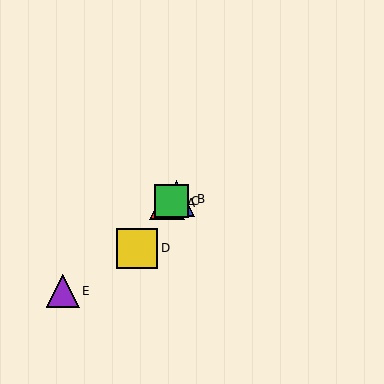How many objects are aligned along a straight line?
3 objects (A, B, C) are aligned along a straight line.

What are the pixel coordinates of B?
Object B is at (177, 199).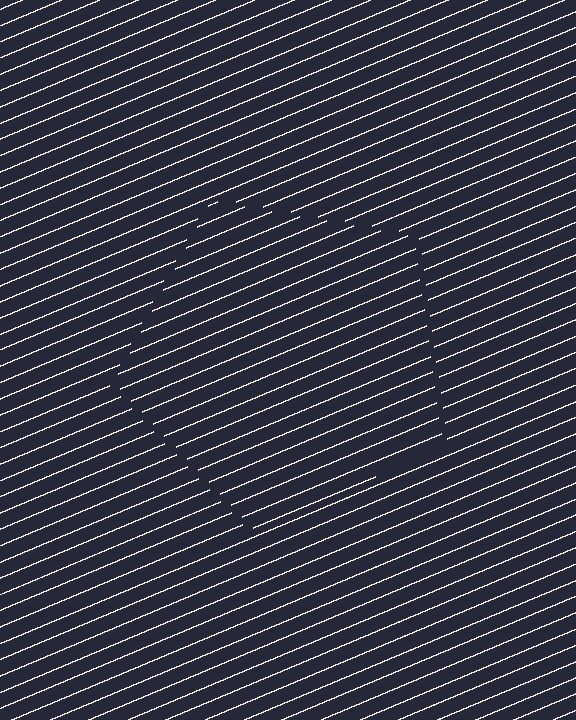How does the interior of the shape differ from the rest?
The interior of the shape contains the same grating, shifted by half a period — the contour is defined by the phase discontinuity where line-ends from the inner and outer gratings abut.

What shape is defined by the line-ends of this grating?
An illusory pentagon. The interior of the shape contains the same grating, shifted by half a period — the contour is defined by the phase discontinuity where line-ends from the inner and outer gratings abut.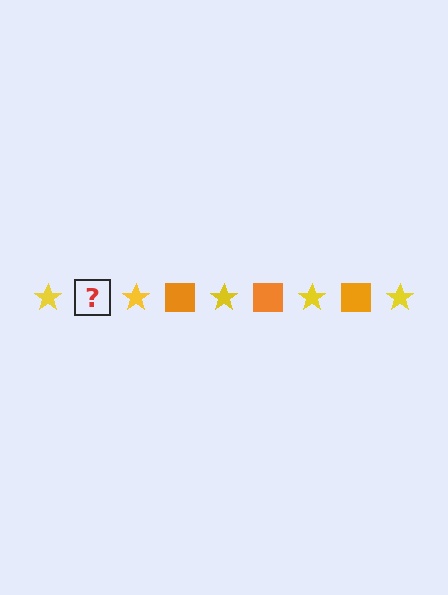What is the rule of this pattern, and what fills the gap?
The rule is that the pattern alternates between yellow star and orange square. The gap should be filled with an orange square.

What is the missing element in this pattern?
The missing element is an orange square.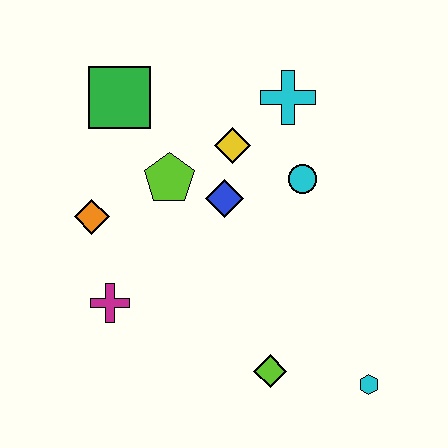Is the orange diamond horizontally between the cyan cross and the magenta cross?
No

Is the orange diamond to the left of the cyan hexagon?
Yes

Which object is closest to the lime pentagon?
The blue diamond is closest to the lime pentagon.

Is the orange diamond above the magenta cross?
Yes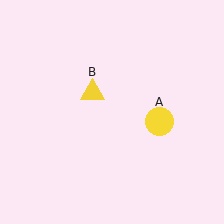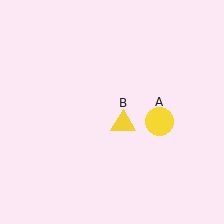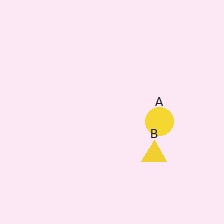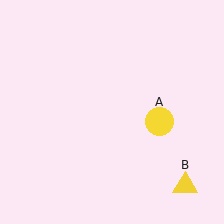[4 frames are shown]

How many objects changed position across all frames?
1 object changed position: yellow triangle (object B).